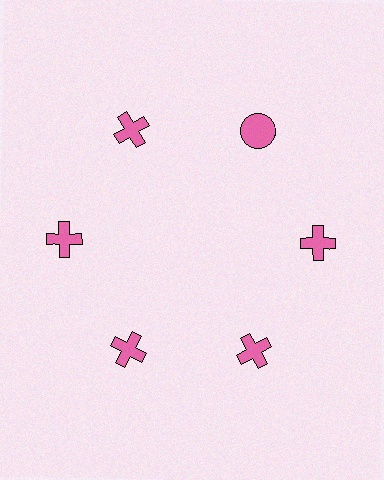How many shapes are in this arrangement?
There are 6 shapes arranged in a ring pattern.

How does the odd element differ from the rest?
It has a different shape: circle instead of cross.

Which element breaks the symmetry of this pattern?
The pink circle at roughly the 1 o'clock position breaks the symmetry. All other shapes are pink crosses.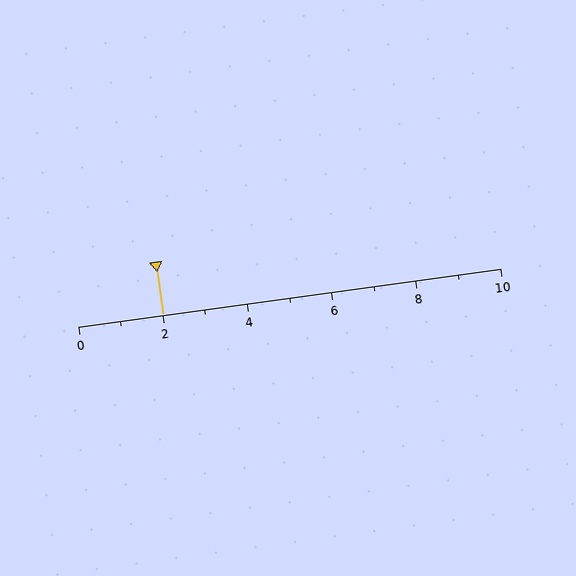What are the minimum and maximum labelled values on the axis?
The axis runs from 0 to 10.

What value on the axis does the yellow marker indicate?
The marker indicates approximately 2.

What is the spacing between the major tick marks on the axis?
The major ticks are spaced 2 apart.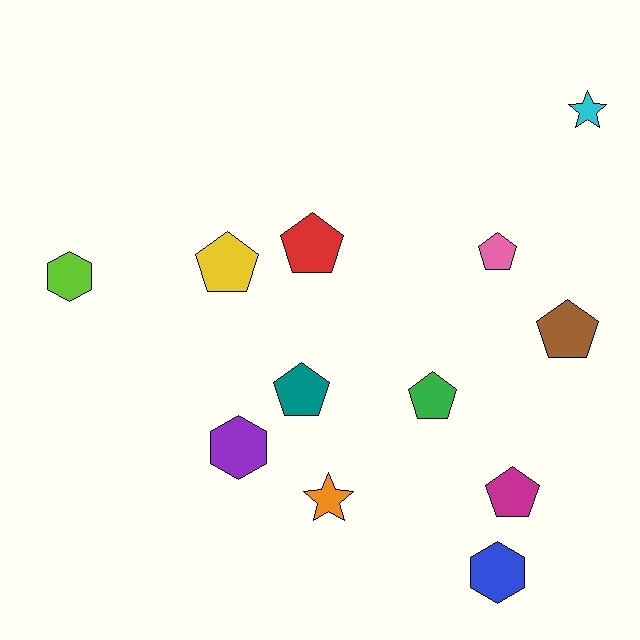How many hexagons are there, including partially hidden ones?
There are 3 hexagons.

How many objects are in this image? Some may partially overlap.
There are 12 objects.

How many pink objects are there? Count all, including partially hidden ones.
There is 1 pink object.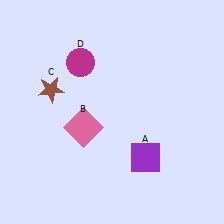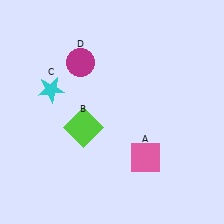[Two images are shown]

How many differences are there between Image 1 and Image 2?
There are 3 differences between the two images.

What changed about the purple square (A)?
In Image 1, A is purple. In Image 2, it changed to pink.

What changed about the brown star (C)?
In Image 1, C is brown. In Image 2, it changed to cyan.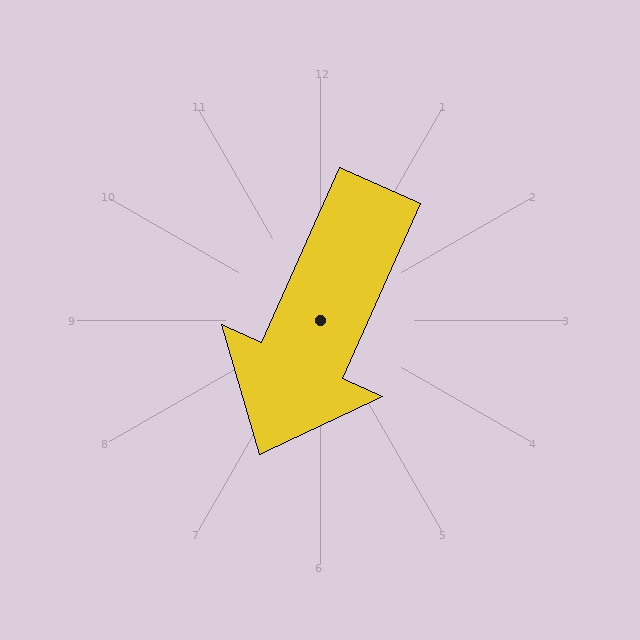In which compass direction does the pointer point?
Southwest.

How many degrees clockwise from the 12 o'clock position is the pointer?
Approximately 204 degrees.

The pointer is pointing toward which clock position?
Roughly 7 o'clock.